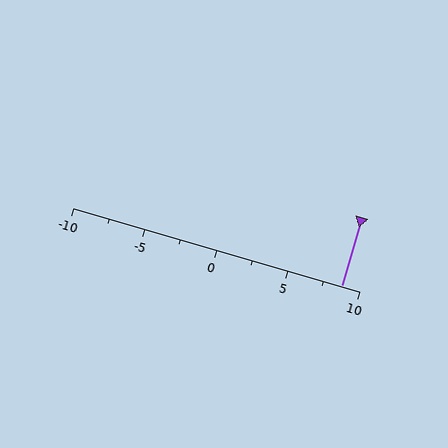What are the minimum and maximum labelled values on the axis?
The axis runs from -10 to 10.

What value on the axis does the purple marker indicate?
The marker indicates approximately 8.8.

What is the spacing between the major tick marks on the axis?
The major ticks are spaced 5 apart.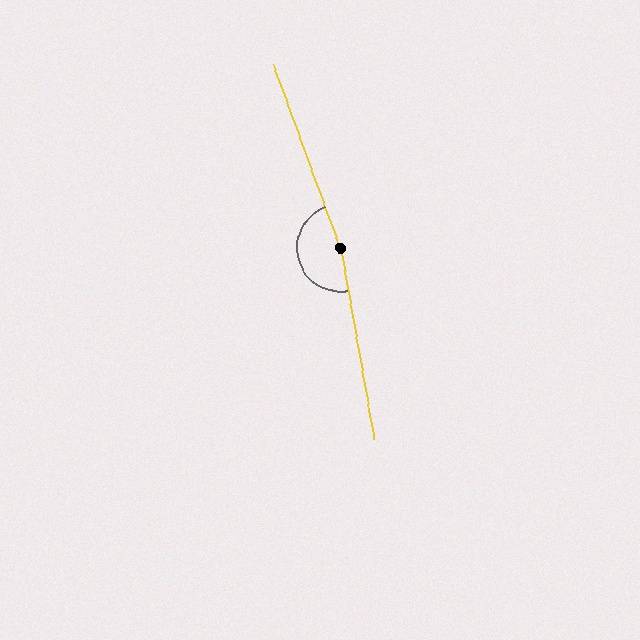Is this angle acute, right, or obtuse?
It is obtuse.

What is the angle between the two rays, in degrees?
Approximately 170 degrees.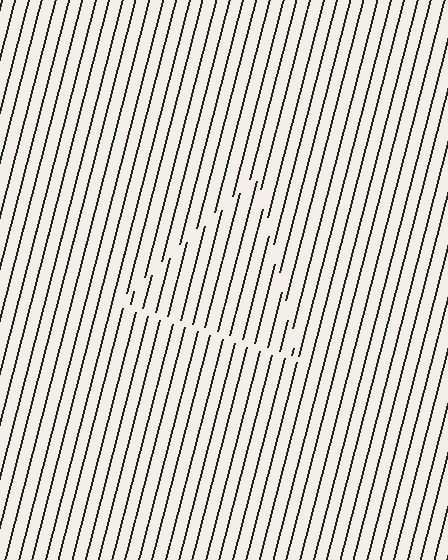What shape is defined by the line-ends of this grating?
An illusory triangle. The interior of the shape contains the same grating, shifted by half a period — the contour is defined by the phase discontinuity where line-ends from the inner and outer gratings abut.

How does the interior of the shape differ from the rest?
The interior of the shape contains the same grating, shifted by half a period — the contour is defined by the phase discontinuity where line-ends from the inner and outer gratings abut.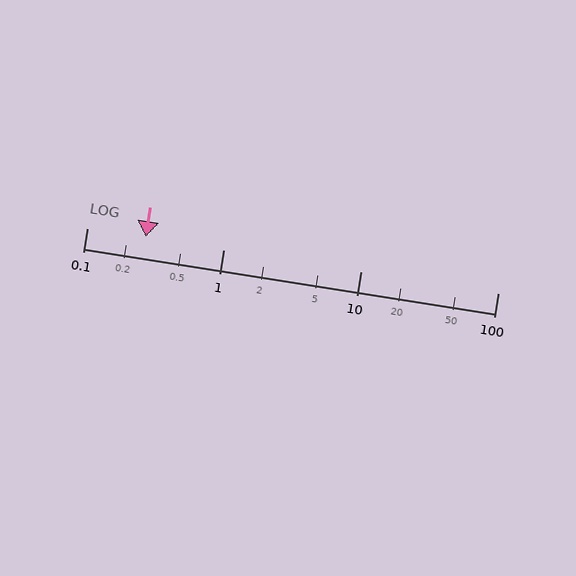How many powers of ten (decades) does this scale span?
The scale spans 3 decades, from 0.1 to 100.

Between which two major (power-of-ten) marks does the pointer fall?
The pointer is between 0.1 and 1.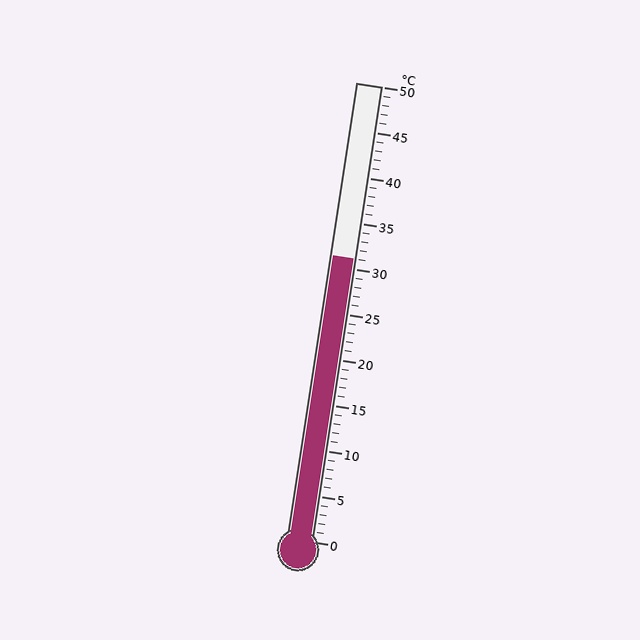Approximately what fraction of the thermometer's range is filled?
The thermometer is filled to approximately 60% of its range.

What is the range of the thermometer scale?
The thermometer scale ranges from 0°C to 50°C.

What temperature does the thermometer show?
The thermometer shows approximately 31°C.